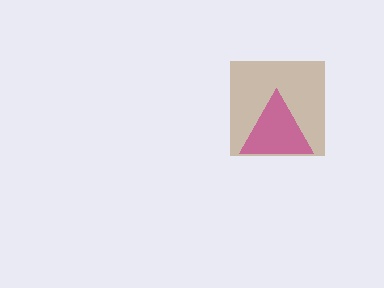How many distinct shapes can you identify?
There are 2 distinct shapes: a brown square, a magenta triangle.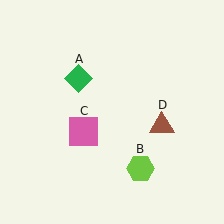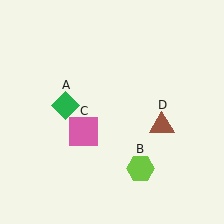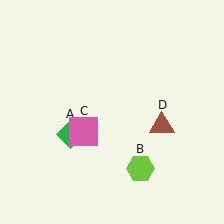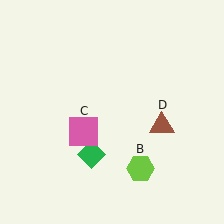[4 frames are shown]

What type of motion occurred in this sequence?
The green diamond (object A) rotated counterclockwise around the center of the scene.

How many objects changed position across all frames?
1 object changed position: green diamond (object A).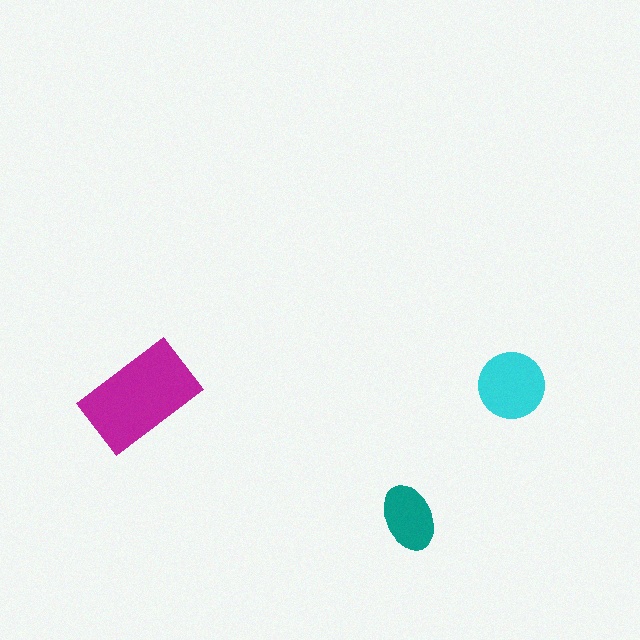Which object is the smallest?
The teal ellipse.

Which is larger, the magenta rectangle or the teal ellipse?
The magenta rectangle.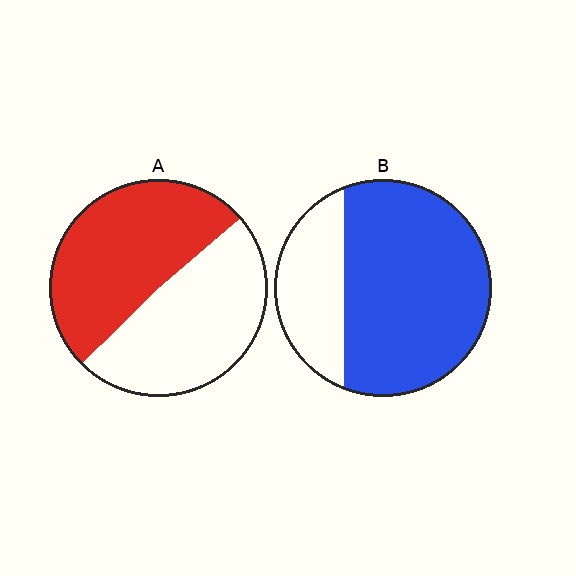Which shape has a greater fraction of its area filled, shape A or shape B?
Shape B.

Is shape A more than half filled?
Roughly half.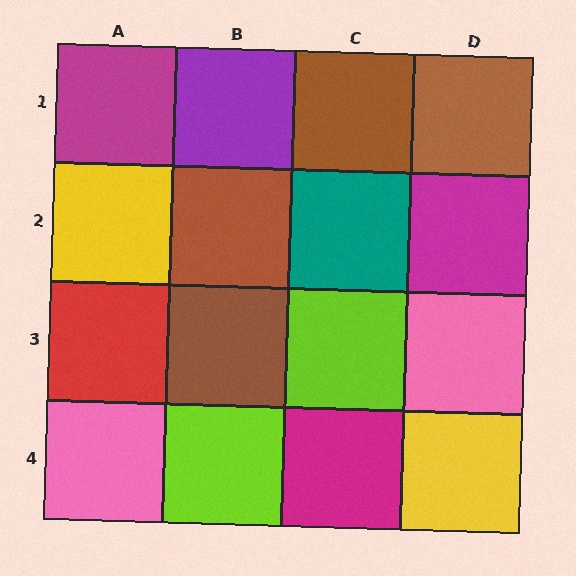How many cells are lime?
2 cells are lime.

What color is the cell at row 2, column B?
Brown.